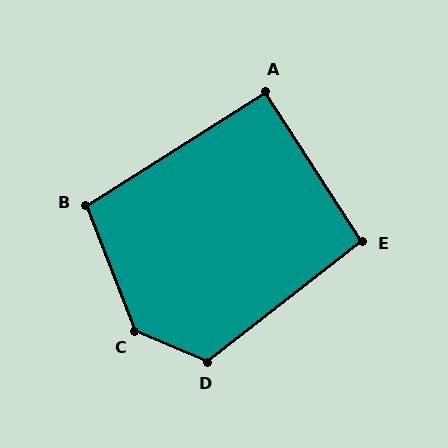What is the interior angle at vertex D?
Approximately 119 degrees (obtuse).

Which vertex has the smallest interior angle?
A, at approximately 90 degrees.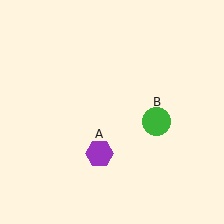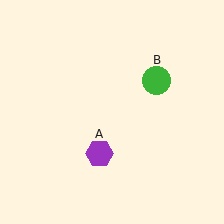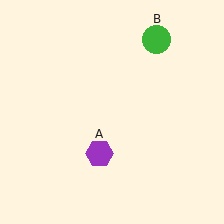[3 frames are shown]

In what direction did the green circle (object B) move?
The green circle (object B) moved up.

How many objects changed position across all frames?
1 object changed position: green circle (object B).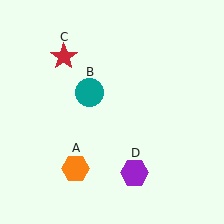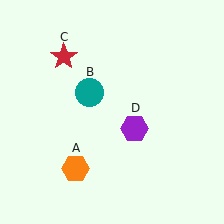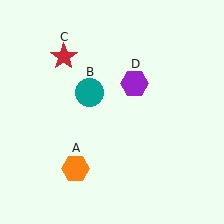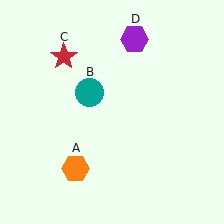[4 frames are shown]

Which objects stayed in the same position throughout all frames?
Orange hexagon (object A) and teal circle (object B) and red star (object C) remained stationary.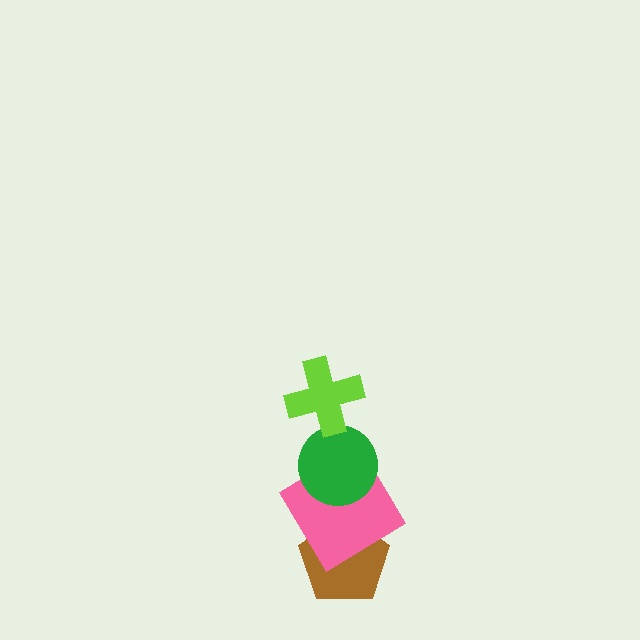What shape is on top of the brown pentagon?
The pink diamond is on top of the brown pentagon.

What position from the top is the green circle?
The green circle is 2nd from the top.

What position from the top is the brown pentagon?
The brown pentagon is 4th from the top.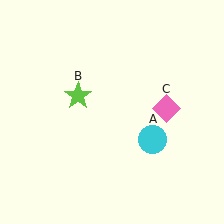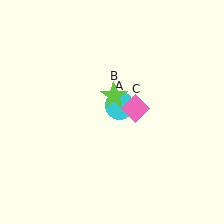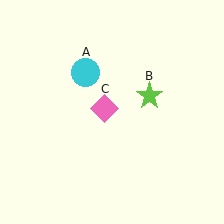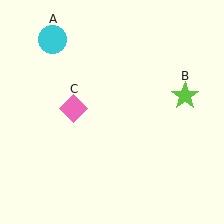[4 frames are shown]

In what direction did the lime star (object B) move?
The lime star (object B) moved right.